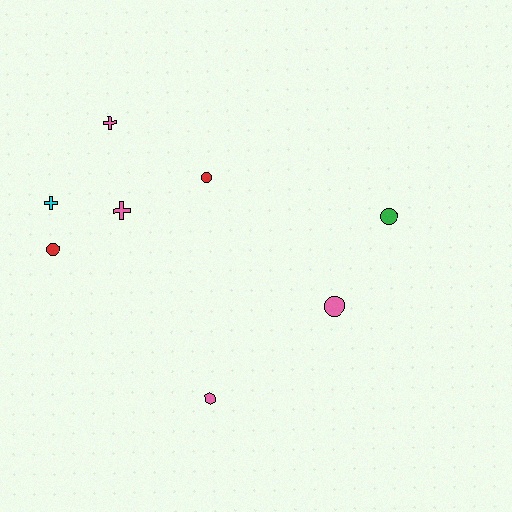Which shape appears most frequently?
Circle, with 4 objects.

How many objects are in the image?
There are 8 objects.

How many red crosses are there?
There are no red crosses.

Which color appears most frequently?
Pink, with 4 objects.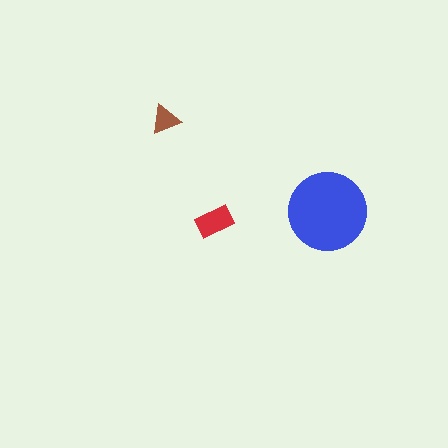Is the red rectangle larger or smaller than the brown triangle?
Larger.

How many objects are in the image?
There are 3 objects in the image.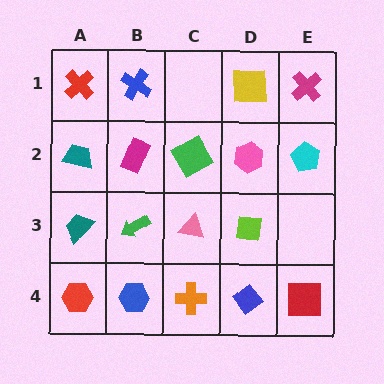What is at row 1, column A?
A red cross.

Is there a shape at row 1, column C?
No, that cell is empty.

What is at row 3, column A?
A teal trapezoid.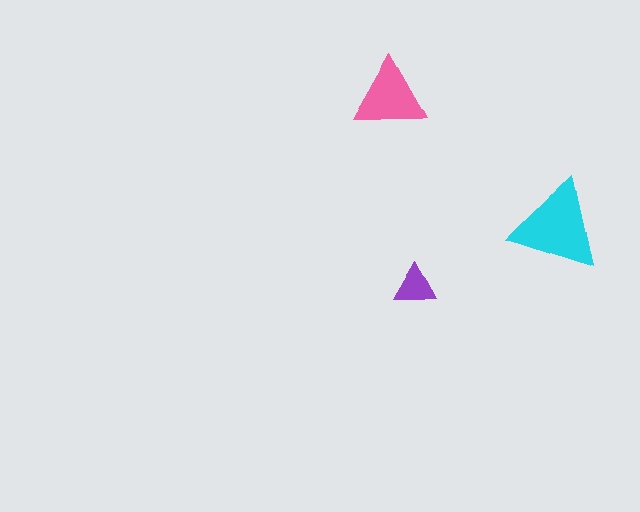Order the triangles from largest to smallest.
the cyan one, the pink one, the purple one.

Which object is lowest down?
The purple triangle is bottommost.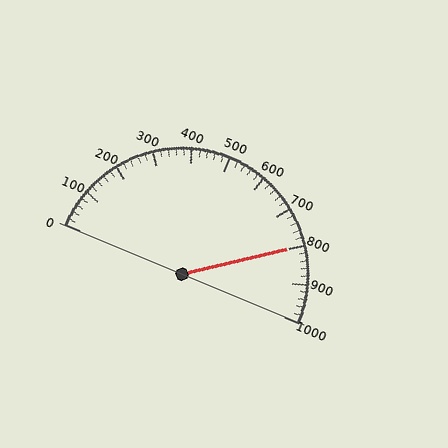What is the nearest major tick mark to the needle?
The nearest major tick mark is 800.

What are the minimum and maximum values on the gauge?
The gauge ranges from 0 to 1000.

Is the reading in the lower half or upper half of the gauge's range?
The reading is in the upper half of the range (0 to 1000).